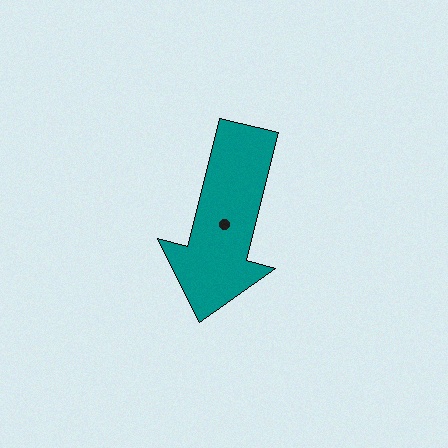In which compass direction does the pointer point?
South.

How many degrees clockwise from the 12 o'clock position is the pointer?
Approximately 194 degrees.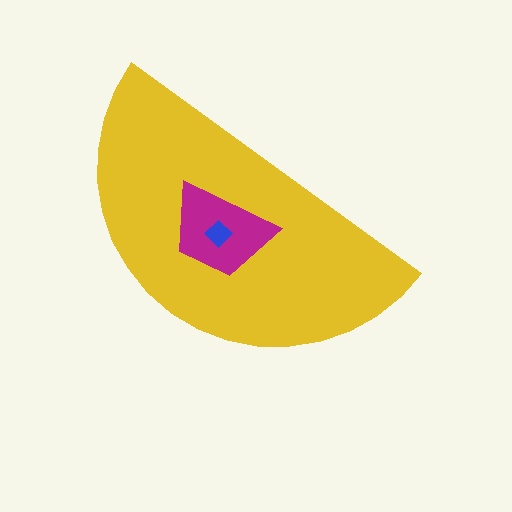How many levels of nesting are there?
3.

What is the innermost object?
The blue diamond.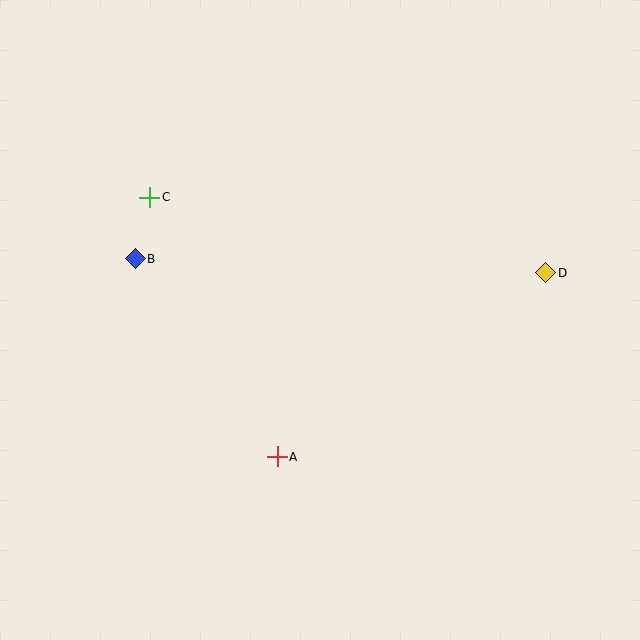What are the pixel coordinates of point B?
Point B is at (135, 259).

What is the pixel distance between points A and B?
The distance between A and B is 243 pixels.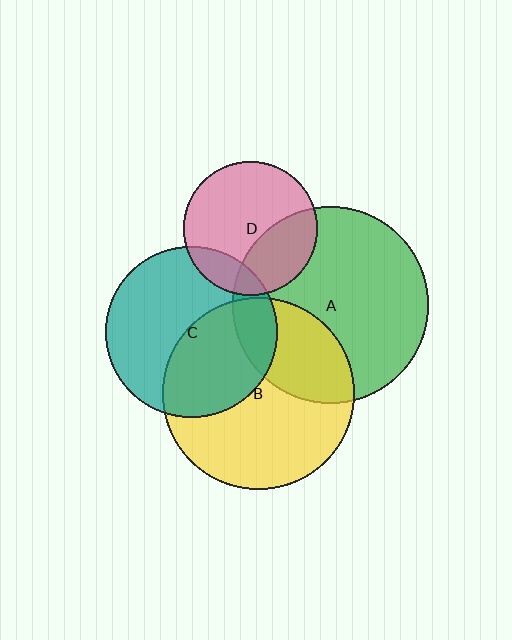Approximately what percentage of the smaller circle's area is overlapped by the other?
Approximately 30%.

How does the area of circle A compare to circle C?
Approximately 1.3 times.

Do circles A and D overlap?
Yes.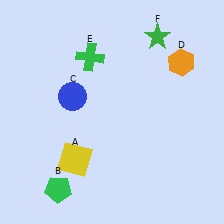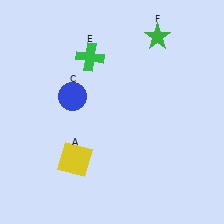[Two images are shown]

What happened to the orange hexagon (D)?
The orange hexagon (D) was removed in Image 2. It was in the top-right area of Image 1.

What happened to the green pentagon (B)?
The green pentagon (B) was removed in Image 2. It was in the bottom-left area of Image 1.